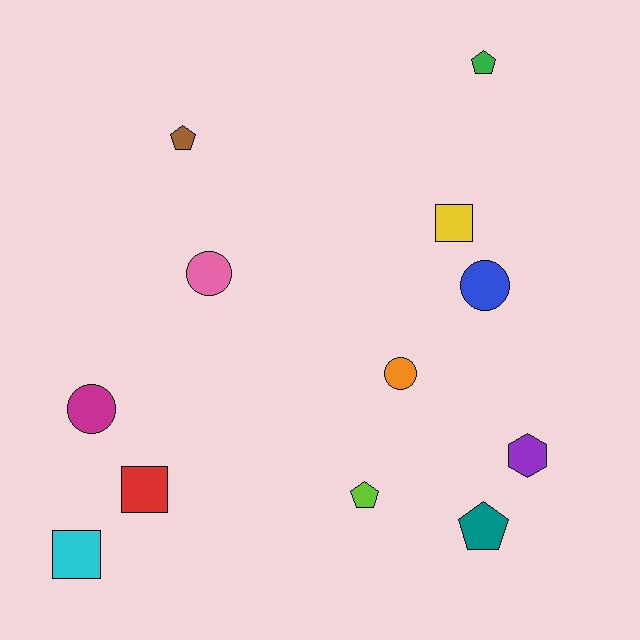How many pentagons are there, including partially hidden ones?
There are 4 pentagons.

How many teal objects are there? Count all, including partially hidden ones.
There is 1 teal object.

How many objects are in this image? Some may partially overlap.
There are 12 objects.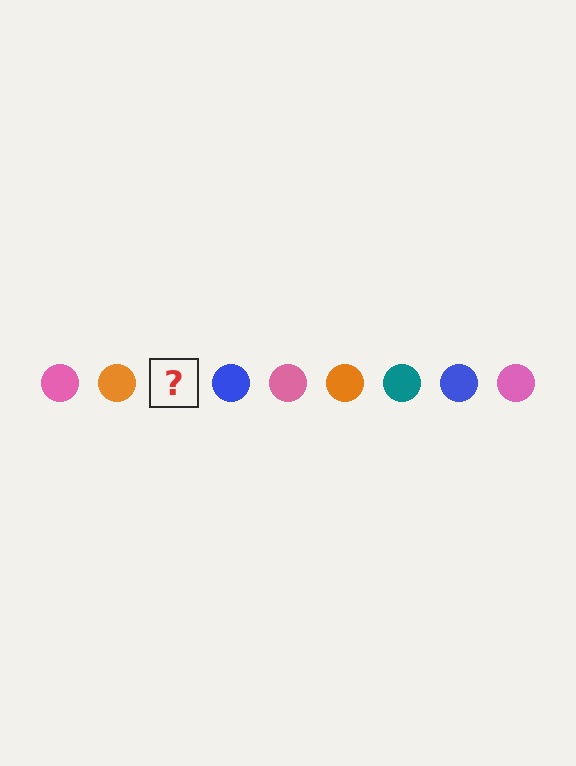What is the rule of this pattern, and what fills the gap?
The rule is that the pattern cycles through pink, orange, teal, blue circles. The gap should be filled with a teal circle.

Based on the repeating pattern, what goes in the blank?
The blank should be a teal circle.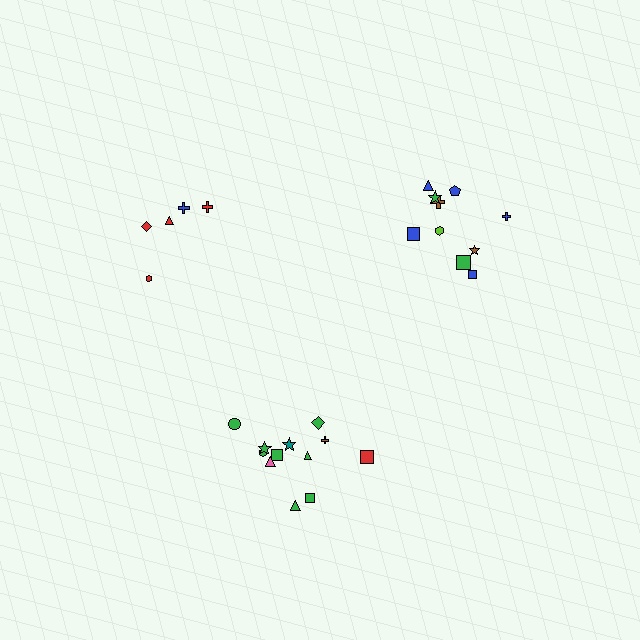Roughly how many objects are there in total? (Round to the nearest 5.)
Roughly 25 objects in total.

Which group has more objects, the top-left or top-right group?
The top-right group.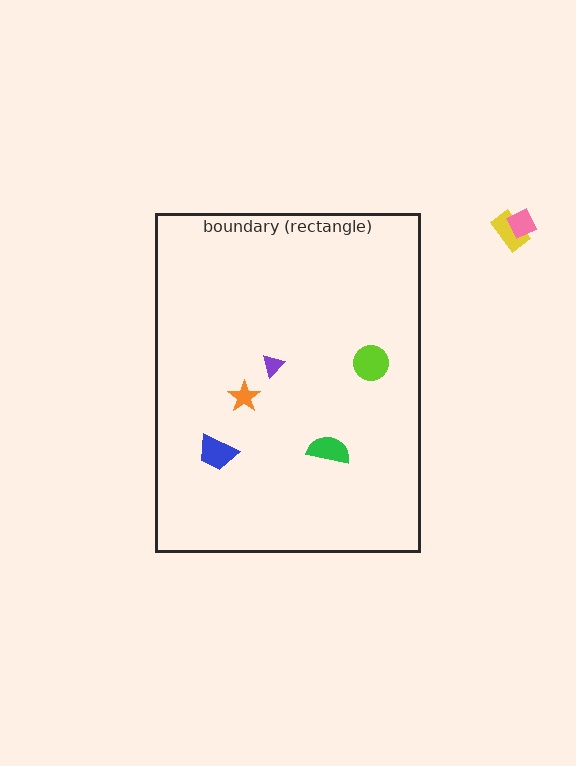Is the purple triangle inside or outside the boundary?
Inside.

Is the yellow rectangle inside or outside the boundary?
Outside.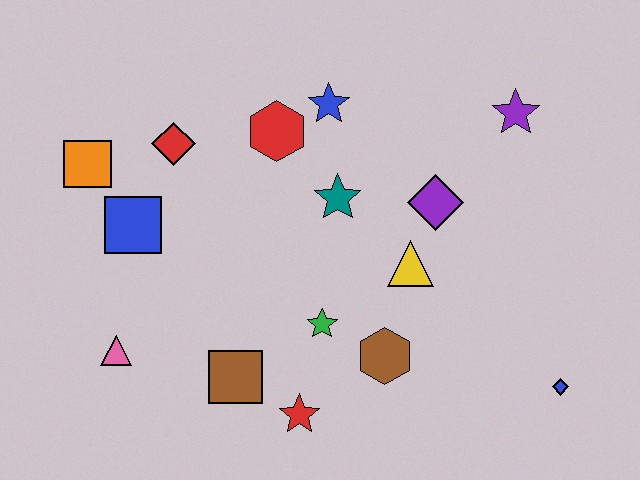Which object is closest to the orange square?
The blue square is closest to the orange square.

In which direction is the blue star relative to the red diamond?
The blue star is to the right of the red diamond.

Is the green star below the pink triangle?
No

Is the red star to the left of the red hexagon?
No